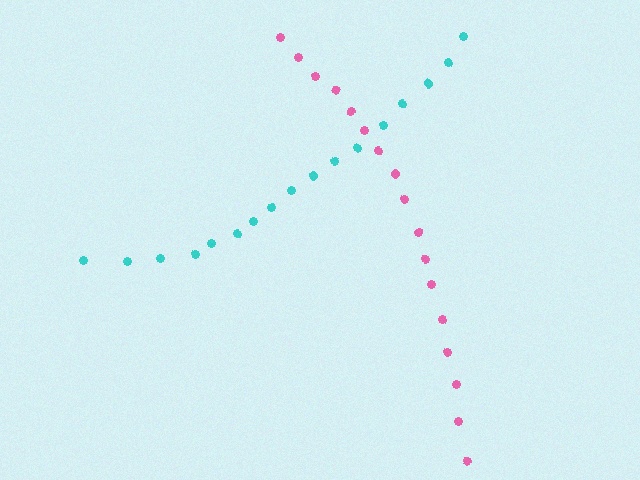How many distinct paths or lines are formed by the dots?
There are 2 distinct paths.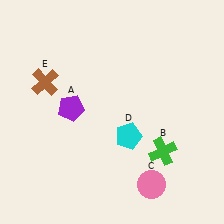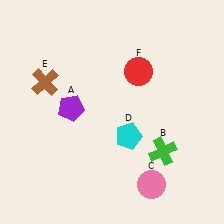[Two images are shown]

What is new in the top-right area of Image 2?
A red circle (F) was added in the top-right area of Image 2.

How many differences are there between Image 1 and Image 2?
There is 1 difference between the two images.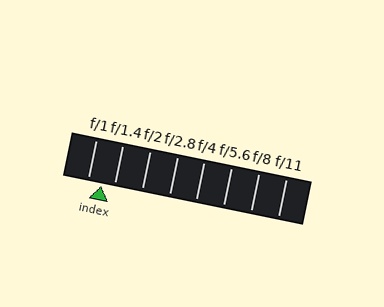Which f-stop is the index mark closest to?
The index mark is closest to f/1.4.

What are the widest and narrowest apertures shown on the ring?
The widest aperture shown is f/1 and the narrowest is f/11.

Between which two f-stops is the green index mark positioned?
The index mark is between f/1 and f/1.4.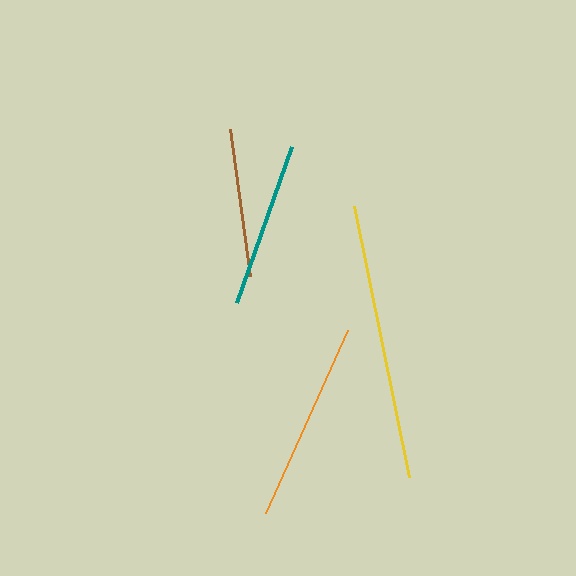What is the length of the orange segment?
The orange segment is approximately 200 pixels long.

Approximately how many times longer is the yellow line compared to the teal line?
The yellow line is approximately 1.7 times the length of the teal line.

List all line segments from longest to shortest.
From longest to shortest: yellow, orange, teal, brown.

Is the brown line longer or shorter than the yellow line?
The yellow line is longer than the brown line.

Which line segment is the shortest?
The brown line is the shortest at approximately 148 pixels.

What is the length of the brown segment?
The brown segment is approximately 148 pixels long.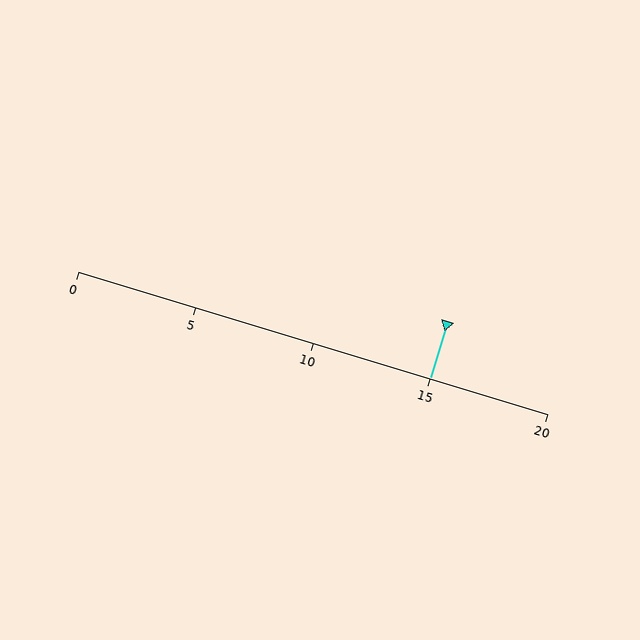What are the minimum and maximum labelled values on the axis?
The axis runs from 0 to 20.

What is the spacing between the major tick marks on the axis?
The major ticks are spaced 5 apart.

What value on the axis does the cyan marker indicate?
The marker indicates approximately 15.